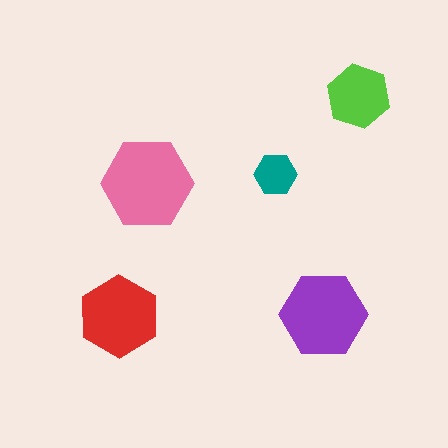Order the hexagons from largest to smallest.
the pink one, the purple one, the red one, the lime one, the teal one.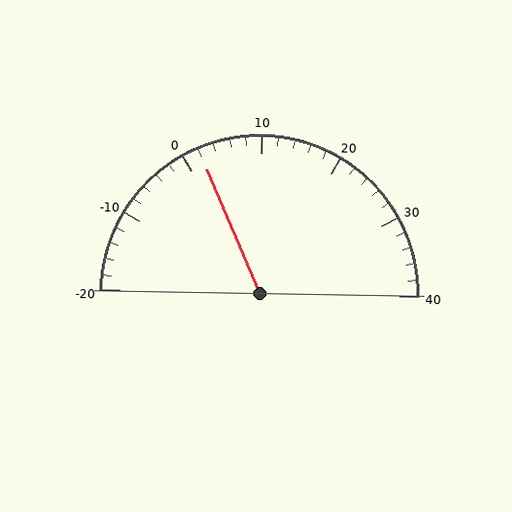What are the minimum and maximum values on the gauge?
The gauge ranges from -20 to 40.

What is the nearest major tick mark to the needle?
The nearest major tick mark is 0.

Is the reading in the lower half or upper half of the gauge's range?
The reading is in the lower half of the range (-20 to 40).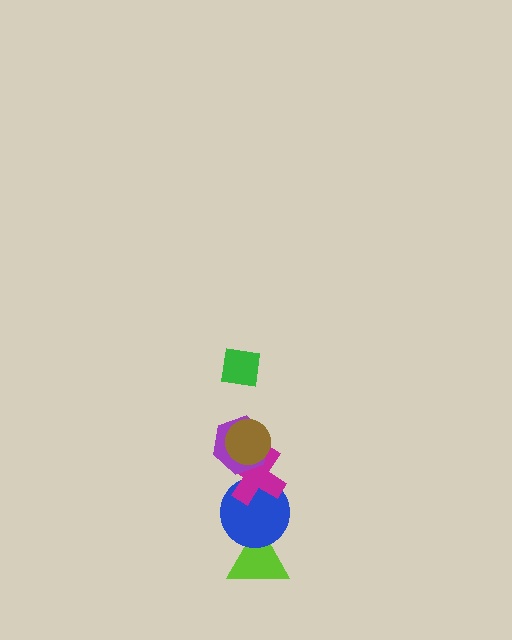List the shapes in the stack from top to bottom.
From top to bottom: the green square, the brown circle, the purple hexagon, the magenta cross, the blue circle, the lime triangle.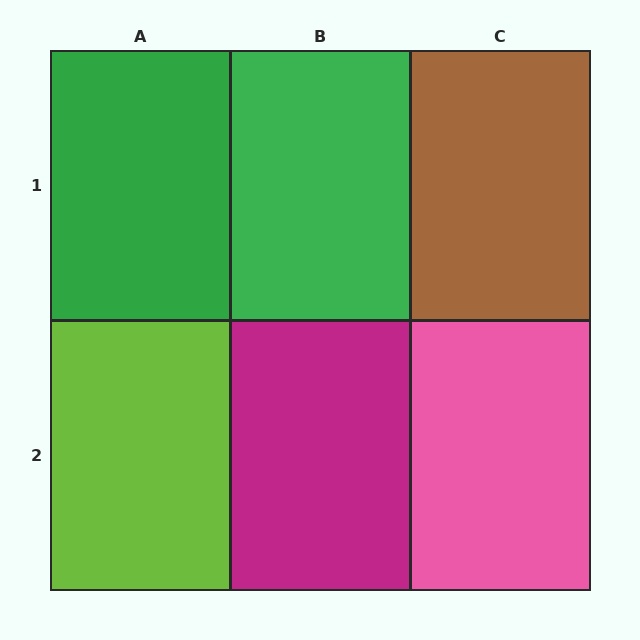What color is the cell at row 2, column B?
Magenta.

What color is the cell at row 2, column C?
Pink.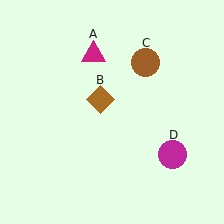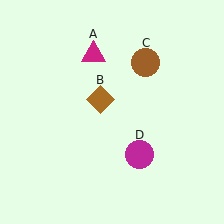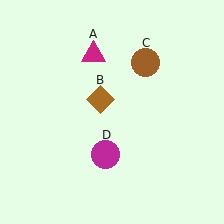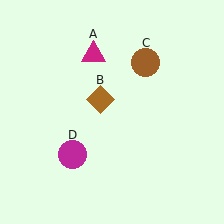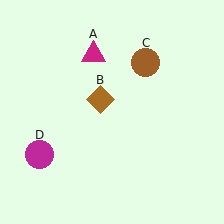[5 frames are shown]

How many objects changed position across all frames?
1 object changed position: magenta circle (object D).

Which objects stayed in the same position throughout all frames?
Magenta triangle (object A) and brown diamond (object B) and brown circle (object C) remained stationary.